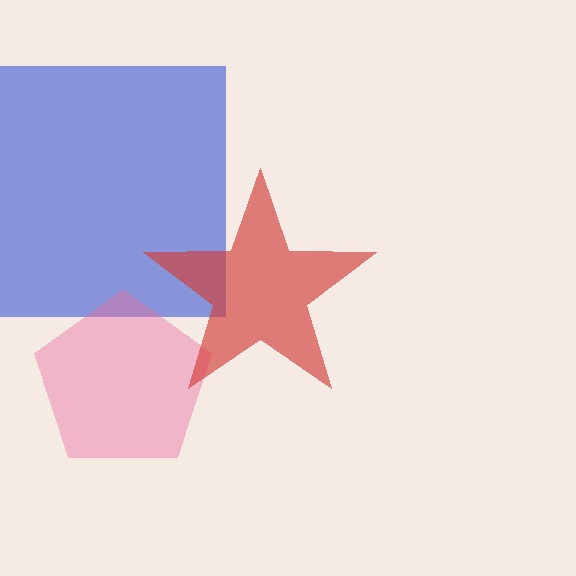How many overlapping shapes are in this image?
There are 3 overlapping shapes in the image.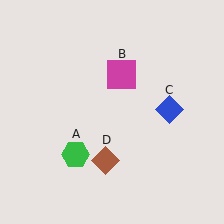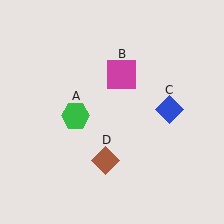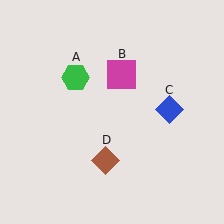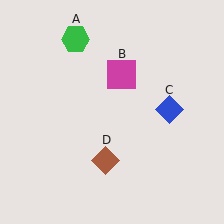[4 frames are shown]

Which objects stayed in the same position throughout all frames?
Magenta square (object B) and blue diamond (object C) and brown diamond (object D) remained stationary.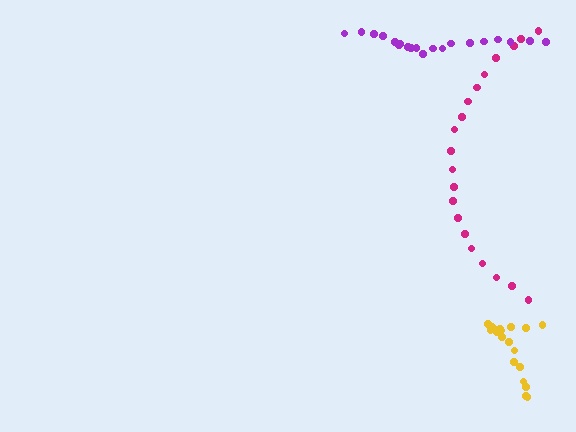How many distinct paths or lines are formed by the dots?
There are 3 distinct paths.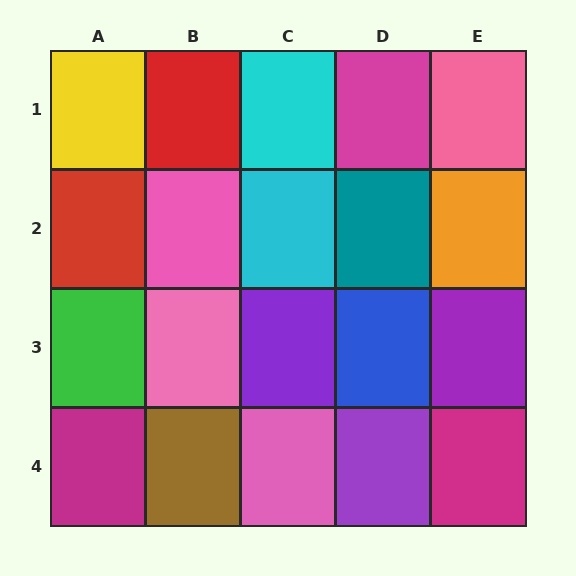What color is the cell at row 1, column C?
Cyan.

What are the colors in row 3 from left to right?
Green, pink, purple, blue, purple.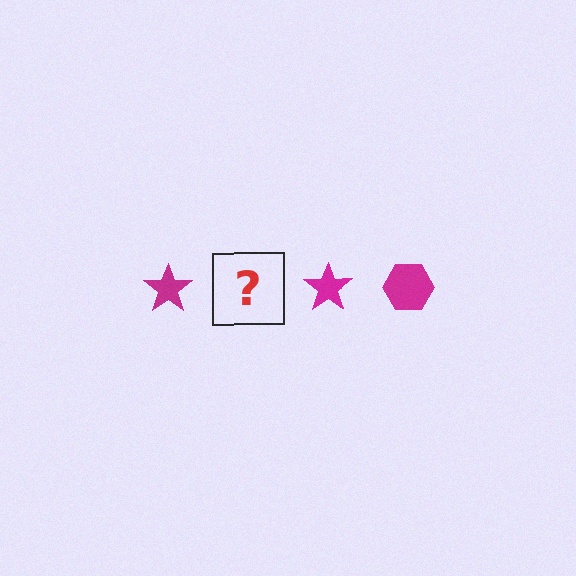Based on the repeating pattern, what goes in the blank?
The blank should be a magenta hexagon.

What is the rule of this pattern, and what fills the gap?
The rule is that the pattern cycles through star, hexagon shapes in magenta. The gap should be filled with a magenta hexagon.